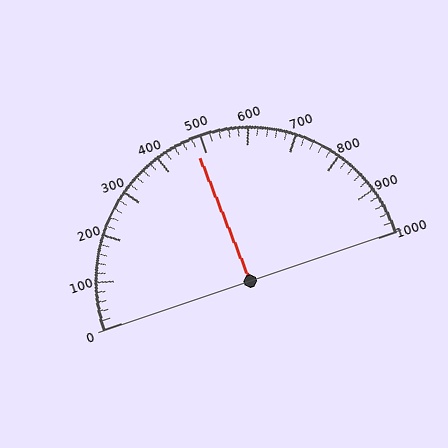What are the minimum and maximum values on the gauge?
The gauge ranges from 0 to 1000.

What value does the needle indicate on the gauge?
The needle indicates approximately 480.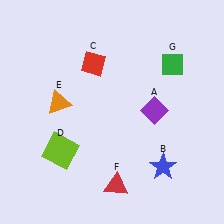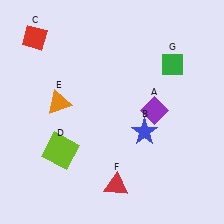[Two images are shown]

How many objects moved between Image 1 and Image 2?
2 objects moved between the two images.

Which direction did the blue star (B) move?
The blue star (B) moved up.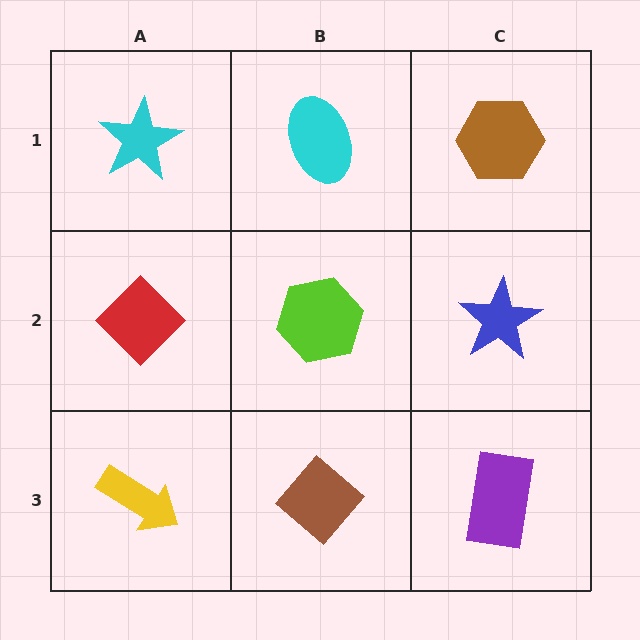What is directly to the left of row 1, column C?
A cyan ellipse.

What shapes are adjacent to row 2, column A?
A cyan star (row 1, column A), a yellow arrow (row 3, column A), a lime hexagon (row 2, column B).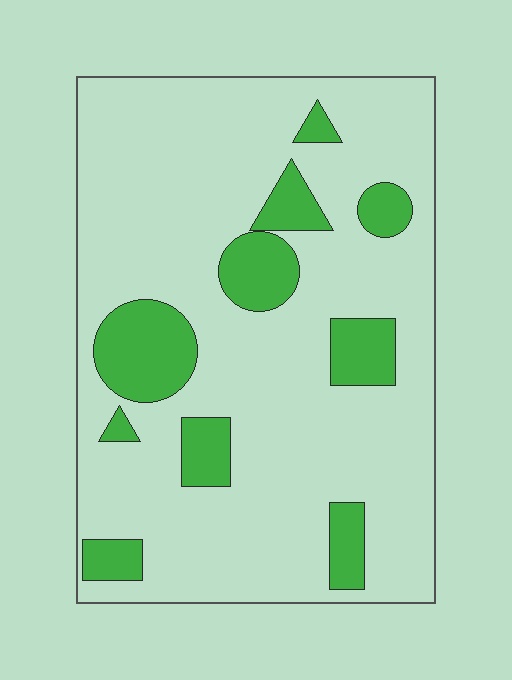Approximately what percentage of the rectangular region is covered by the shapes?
Approximately 20%.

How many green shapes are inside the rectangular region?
10.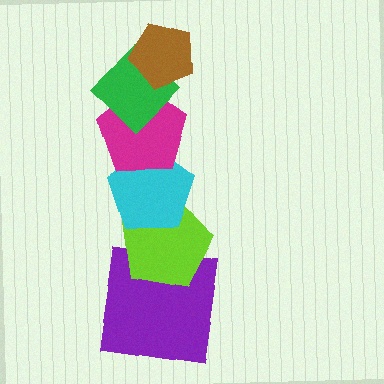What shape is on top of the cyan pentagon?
The magenta pentagon is on top of the cyan pentagon.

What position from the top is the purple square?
The purple square is 6th from the top.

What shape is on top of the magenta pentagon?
The green diamond is on top of the magenta pentagon.